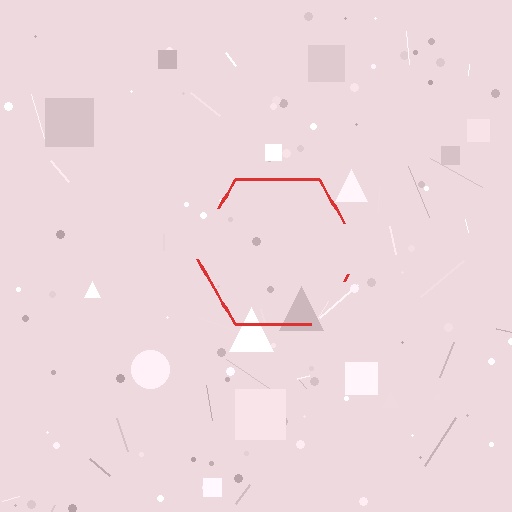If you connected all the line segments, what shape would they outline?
They would outline a hexagon.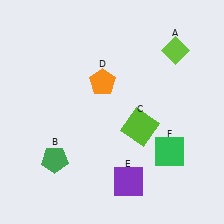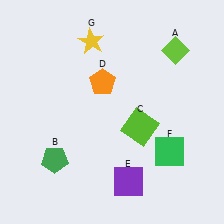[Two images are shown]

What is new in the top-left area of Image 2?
A yellow star (G) was added in the top-left area of Image 2.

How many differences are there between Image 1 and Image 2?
There is 1 difference between the two images.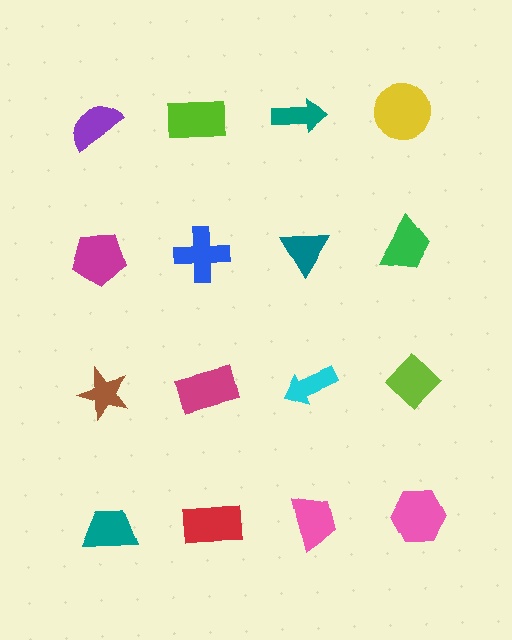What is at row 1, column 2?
A lime rectangle.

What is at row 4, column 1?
A teal trapezoid.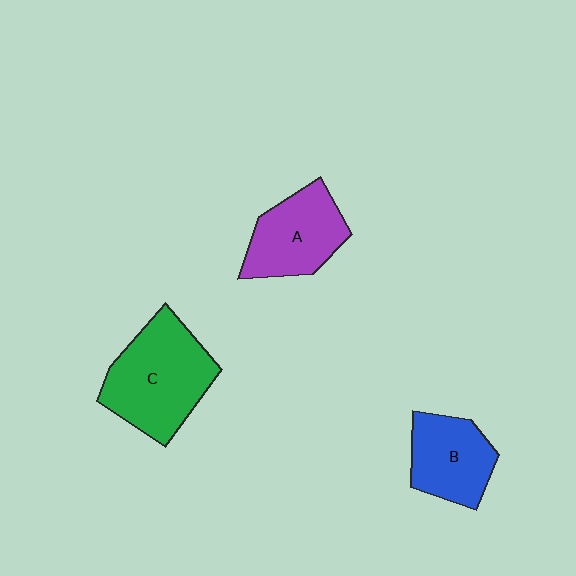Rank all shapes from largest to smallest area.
From largest to smallest: C (green), A (purple), B (blue).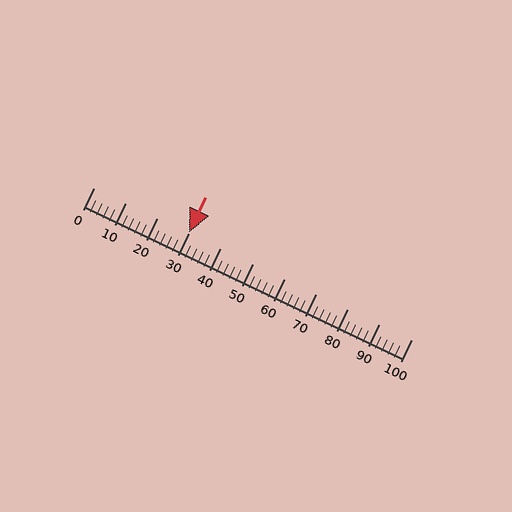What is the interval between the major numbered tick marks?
The major tick marks are spaced 10 units apart.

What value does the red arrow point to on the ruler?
The red arrow points to approximately 30.